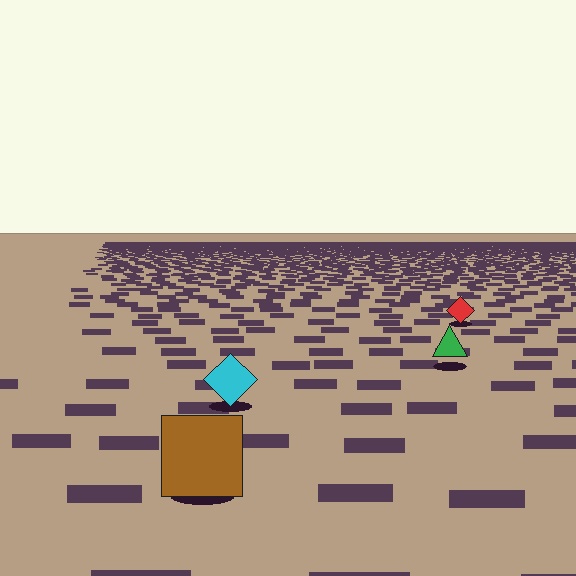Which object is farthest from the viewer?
The red diamond is farthest from the viewer. It appears smaller and the ground texture around it is denser.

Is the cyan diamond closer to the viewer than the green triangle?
Yes. The cyan diamond is closer — you can tell from the texture gradient: the ground texture is coarser near it.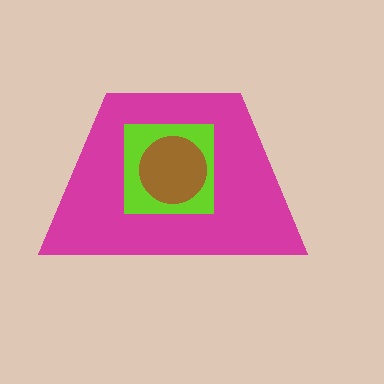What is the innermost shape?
The brown circle.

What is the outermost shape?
The magenta trapezoid.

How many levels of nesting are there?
3.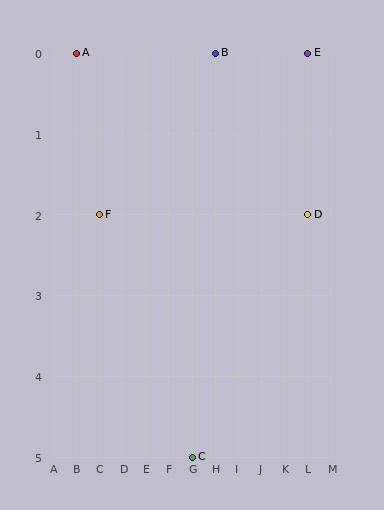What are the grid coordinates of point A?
Point A is at grid coordinates (B, 0).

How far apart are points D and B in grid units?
Points D and B are 4 columns and 2 rows apart (about 4.5 grid units diagonally).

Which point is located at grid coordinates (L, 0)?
Point E is at (L, 0).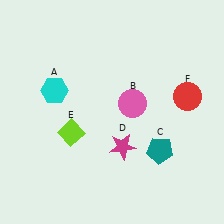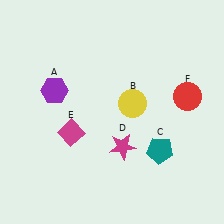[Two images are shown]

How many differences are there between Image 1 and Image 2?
There are 3 differences between the two images.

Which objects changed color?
A changed from cyan to purple. B changed from pink to yellow. E changed from lime to magenta.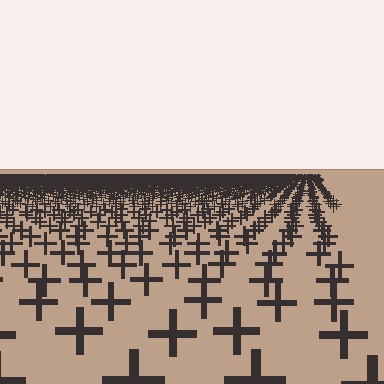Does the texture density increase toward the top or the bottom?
Density increases toward the top.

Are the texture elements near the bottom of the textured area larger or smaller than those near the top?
Larger. Near the bottom, elements are closer to the viewer and appear at a bigger on-screen size.